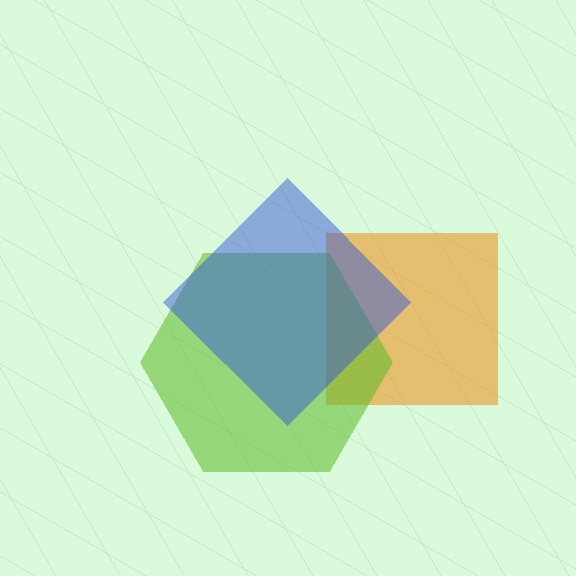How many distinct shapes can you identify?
There are 3 distinct shapes: an orange square, a lime hexagon, a blue diamond.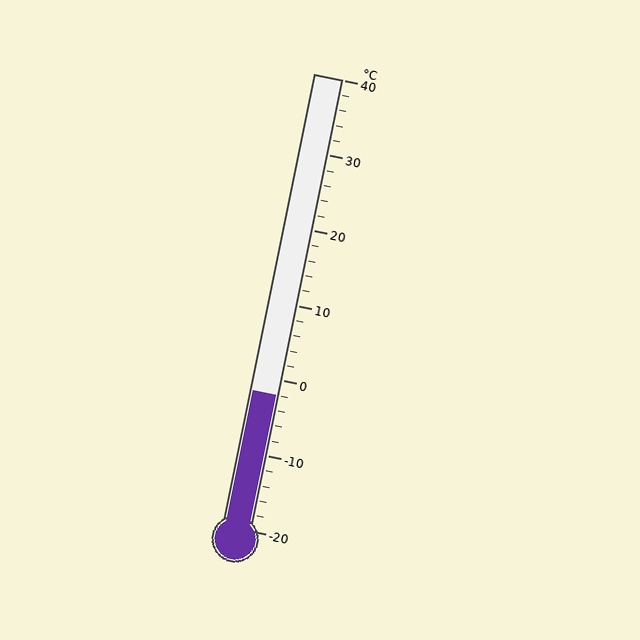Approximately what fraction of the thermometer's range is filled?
The thermometer is filled to approximately 30% of its range.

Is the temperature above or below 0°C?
The temperature is below 0°C.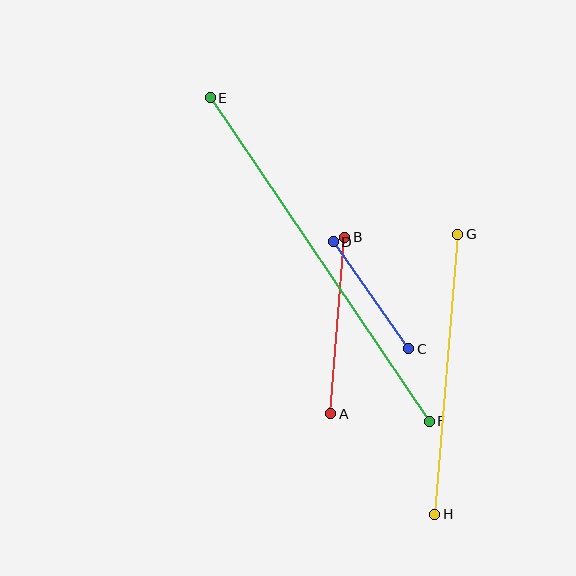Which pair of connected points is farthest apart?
Points E and F are farthest apart.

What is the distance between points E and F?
The distance is approximately 391 pixels.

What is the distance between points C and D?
The distance is approximately 131 pixels.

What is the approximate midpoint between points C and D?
The midpoint is at approximately (371, 295) pixels.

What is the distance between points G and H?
The distance is approximately 281 pixels.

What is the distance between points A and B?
The distance is approximately 177 pixels.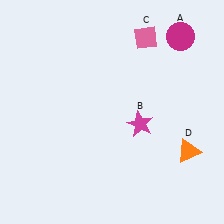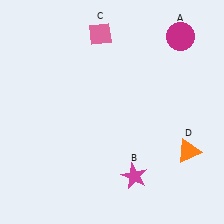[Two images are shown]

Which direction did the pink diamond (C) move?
The pink diamond (C) moved left.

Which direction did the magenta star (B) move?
The magenta star (B) moved down.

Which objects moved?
The objects that moved are: the magenta star (B), the pink diamond (C).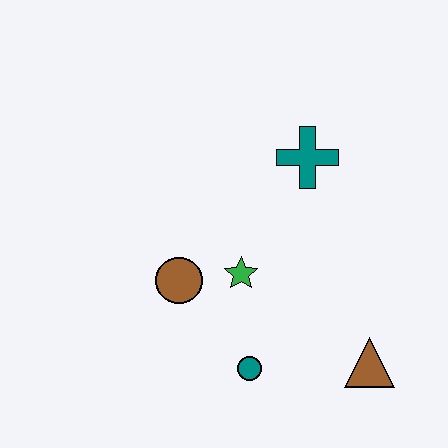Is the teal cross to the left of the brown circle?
No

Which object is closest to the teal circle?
The green star is closest to the teal circle.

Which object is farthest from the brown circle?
The brown triangle is farthest from the brown circle.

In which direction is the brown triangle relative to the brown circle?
The brown triangle is to the right of the brown circle.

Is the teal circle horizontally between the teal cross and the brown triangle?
No